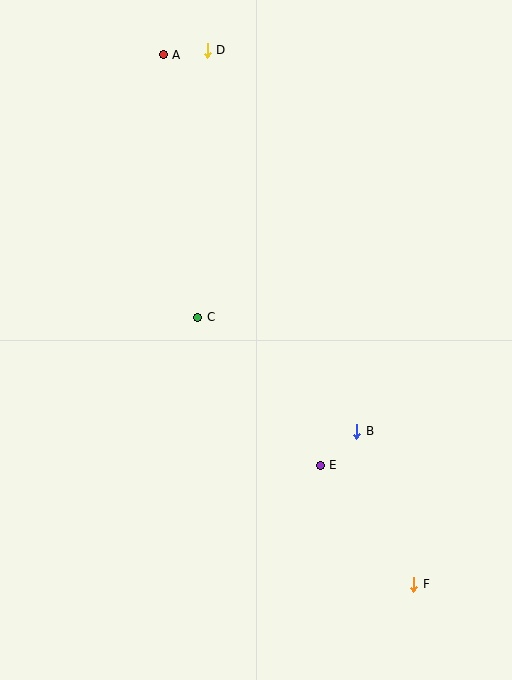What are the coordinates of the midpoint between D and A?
The midpoint between D and A is at (185, 53).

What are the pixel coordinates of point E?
Point E is at (320, 465).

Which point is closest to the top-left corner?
Point A is closest to the top-left corner.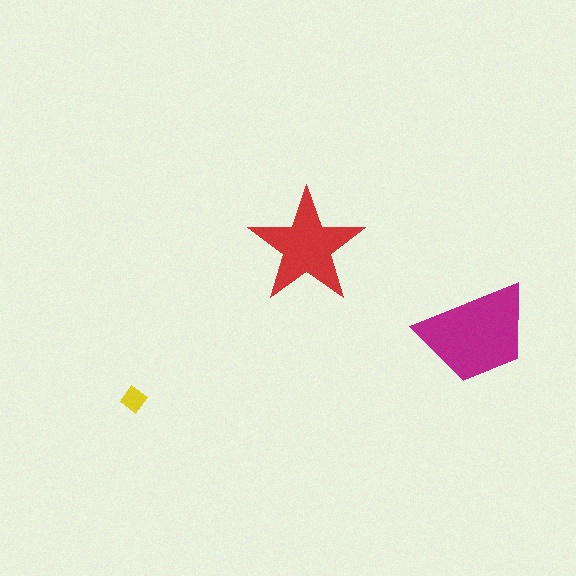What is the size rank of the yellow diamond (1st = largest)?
3rd.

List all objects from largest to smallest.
The magenta trapezoid, the red star, the yellow diamond.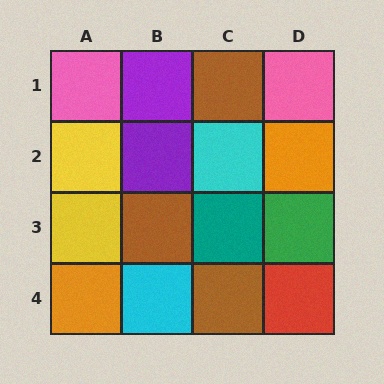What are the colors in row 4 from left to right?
Orange, cyan, brown, red.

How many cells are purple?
2 cells are purple.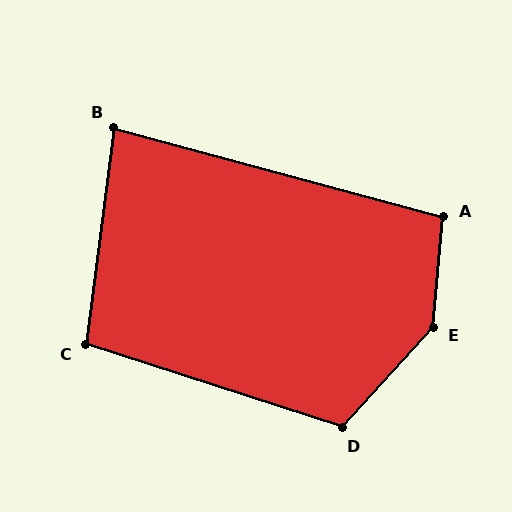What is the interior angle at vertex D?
Approximately 115 degrees (obtuse).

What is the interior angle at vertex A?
Approximately 100 degrees (obtuse).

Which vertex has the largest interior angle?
E, at approximately 142 degrees.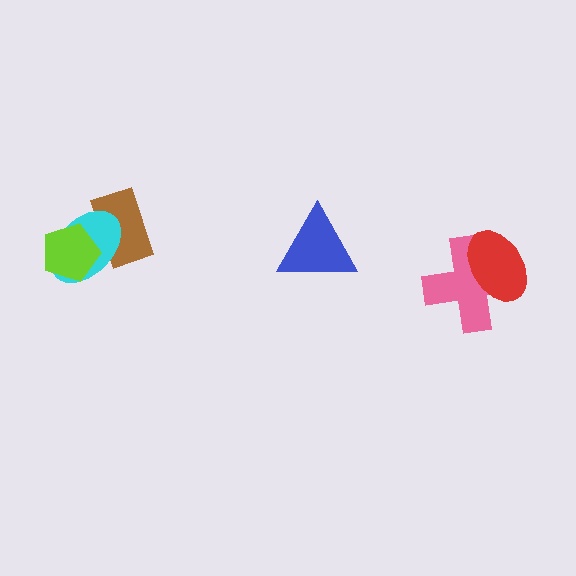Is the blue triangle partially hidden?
No, no other shape covers it.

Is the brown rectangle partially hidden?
Yes, it is partially covered by another shape.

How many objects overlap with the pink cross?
1 object overlaps with the pink cross.